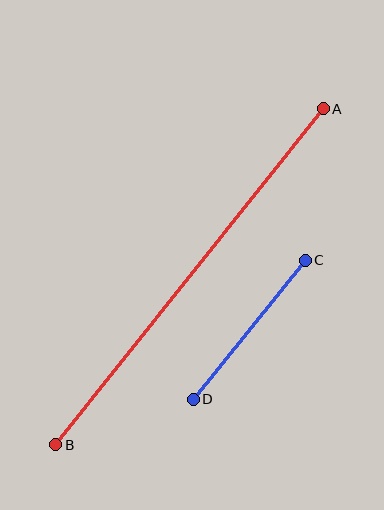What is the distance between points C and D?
The distance is approximately 179 pixels.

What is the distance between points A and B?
The distance is approximately 430 pixels.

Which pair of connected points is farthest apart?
Points A and B are farthest apart.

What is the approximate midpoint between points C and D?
The midpoint is at approximately (249, 330) pixels.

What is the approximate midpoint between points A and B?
The midpoint is at approximately (190, 277) pixels.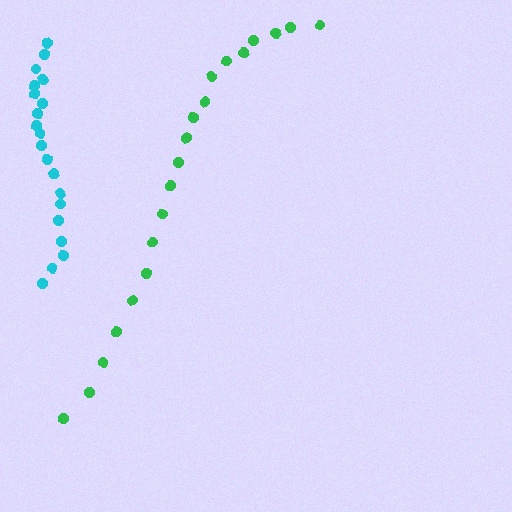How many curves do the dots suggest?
There are 2 distinct paths.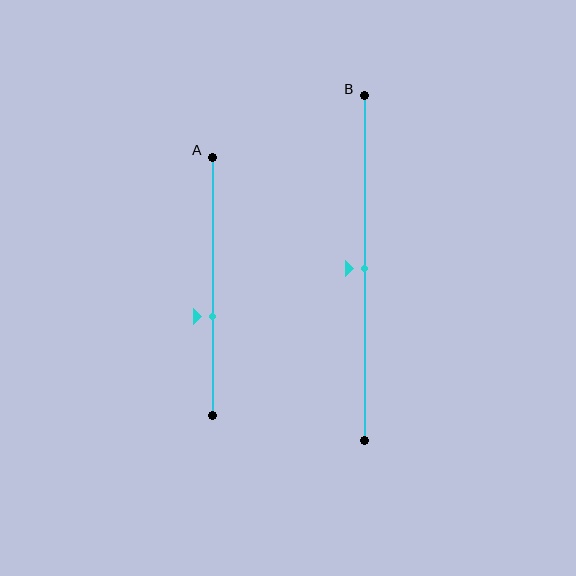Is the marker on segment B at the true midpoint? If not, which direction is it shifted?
Yes, the marker on segment B is at the true midpoint.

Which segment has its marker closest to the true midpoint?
Segment B has its marker closest to the true midpoint.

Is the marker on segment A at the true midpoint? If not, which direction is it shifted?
No, the marker on segment A is shifted downward by about 12% of the segment length.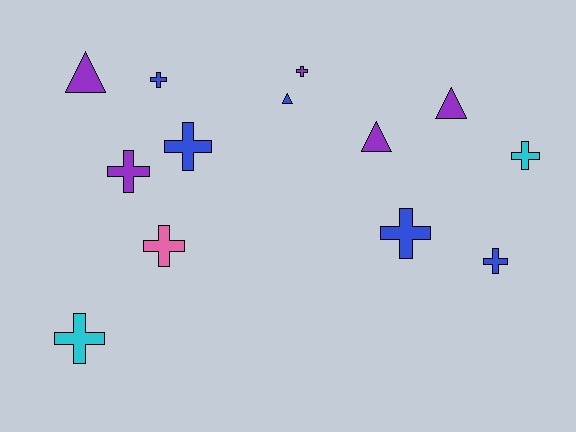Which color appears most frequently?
Purple, with 5 objects.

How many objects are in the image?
There are 13 objects.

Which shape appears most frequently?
Cross, with 9 objects.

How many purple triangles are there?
There are 3 purple triangles.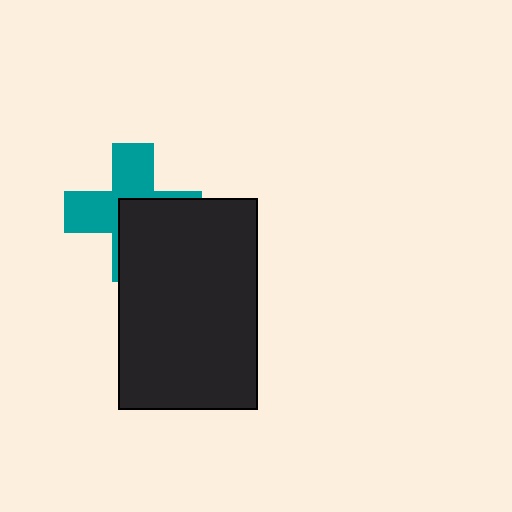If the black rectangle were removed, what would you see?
You would see the complete teal cross.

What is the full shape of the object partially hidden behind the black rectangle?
The partially hidden object is a teal cross.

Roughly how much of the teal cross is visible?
About half of it is visible (roughly 52%).